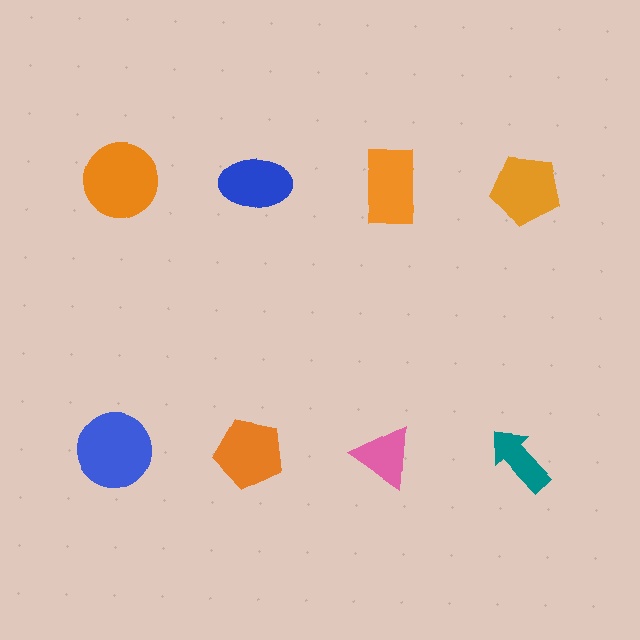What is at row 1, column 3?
An orange rectangle.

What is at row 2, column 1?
A blue circle.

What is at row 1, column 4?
An orange pentagon.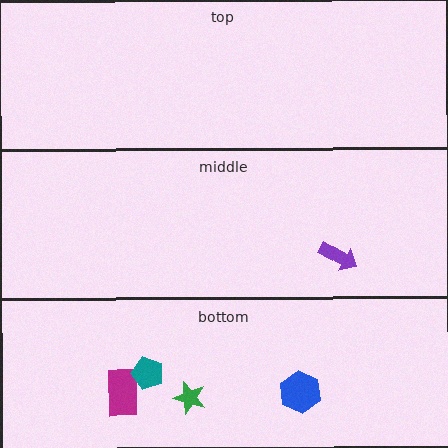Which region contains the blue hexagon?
The bottom region.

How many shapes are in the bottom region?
4.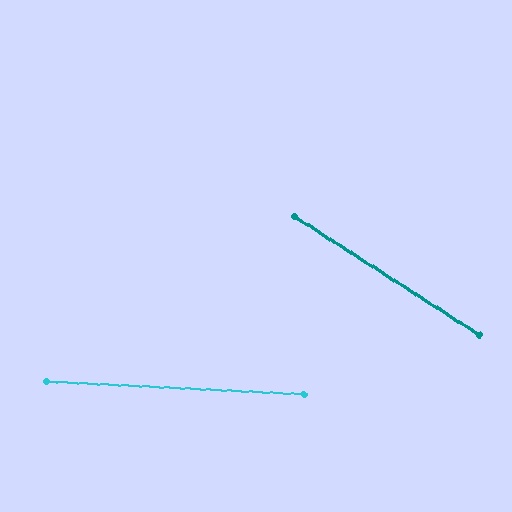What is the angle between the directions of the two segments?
Approximately 30 degrees.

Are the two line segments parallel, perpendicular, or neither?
Neither parallel nor perpendicular — they differ by about 30°.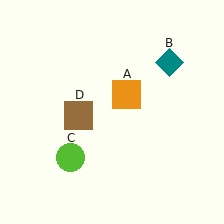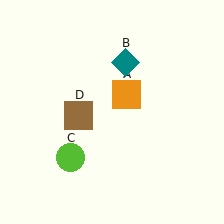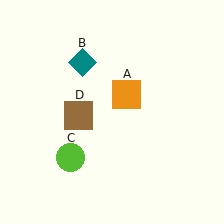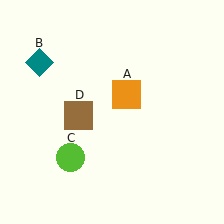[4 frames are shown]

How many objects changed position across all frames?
1 object changed position: teal diamond (object B).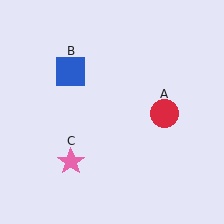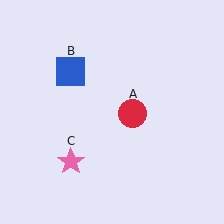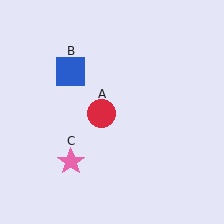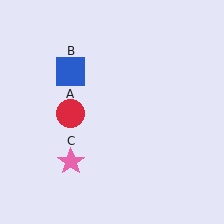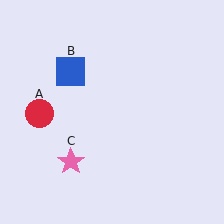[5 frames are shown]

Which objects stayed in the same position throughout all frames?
Blue square (object B) and pink star (object C) remained stationary.